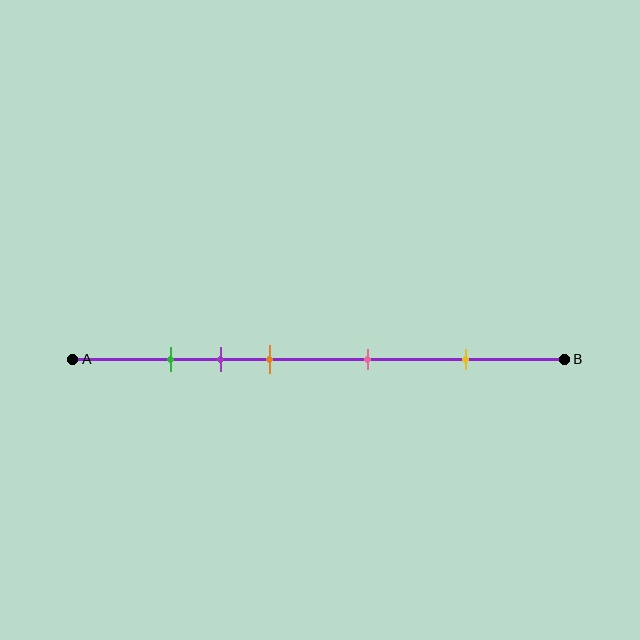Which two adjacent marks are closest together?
The green and purple marks are the closest adjacent pair.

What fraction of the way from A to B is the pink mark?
The pink mark is approximately 60% (0.6) of the way from A to B.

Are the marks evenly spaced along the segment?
No, the marks are not evenly spaced.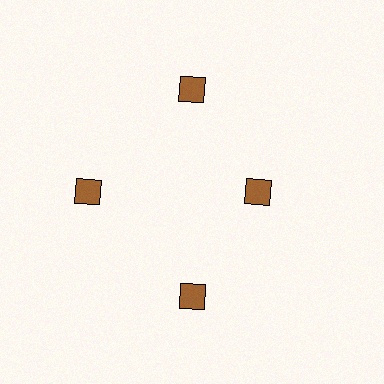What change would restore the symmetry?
The symmetry would be restored by moving it outward, back onto the ring so that all 4 diamonds sit at equal angles and equal distance from the center.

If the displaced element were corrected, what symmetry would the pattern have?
It would have 4-fold rotational symmetry — the pattern would map onto itself every 90 degrees.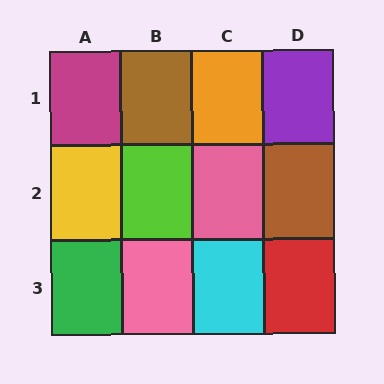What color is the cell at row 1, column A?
Magenta.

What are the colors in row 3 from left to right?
Green, pink, cyan, red.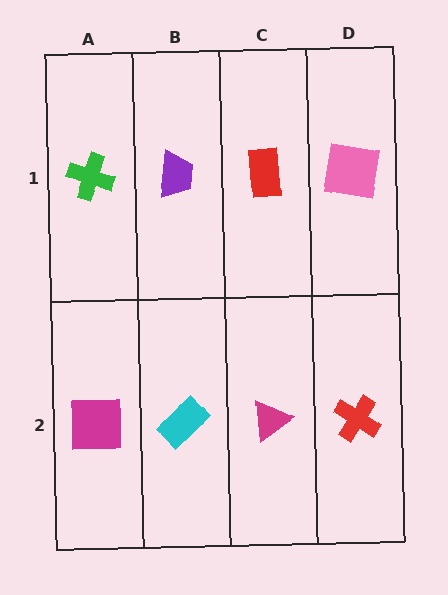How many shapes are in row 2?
4 shapes.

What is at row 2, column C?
A magenta triangle.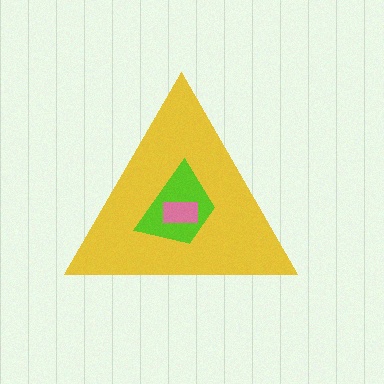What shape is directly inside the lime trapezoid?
The pink rectangle.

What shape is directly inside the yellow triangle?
The lime trapezoid.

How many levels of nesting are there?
3.